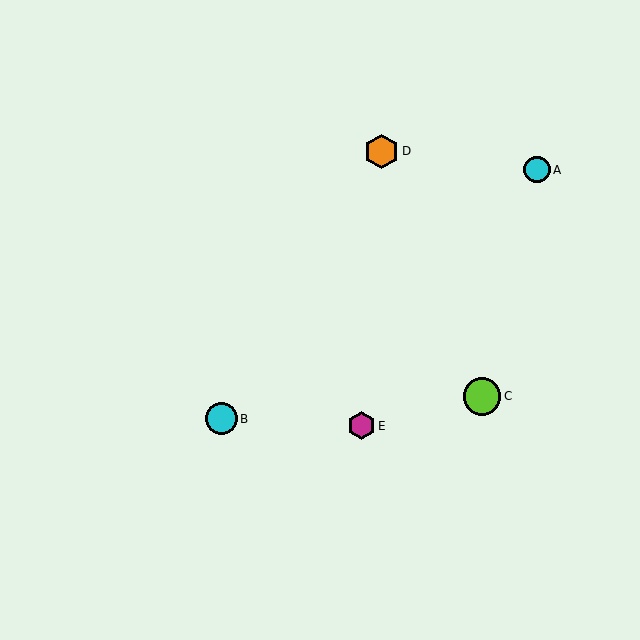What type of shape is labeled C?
Shape C is a lime circle.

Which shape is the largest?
The lime circle (labeled C) is the largest.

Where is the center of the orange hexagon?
The center of the orange hexagon is at (381, 151).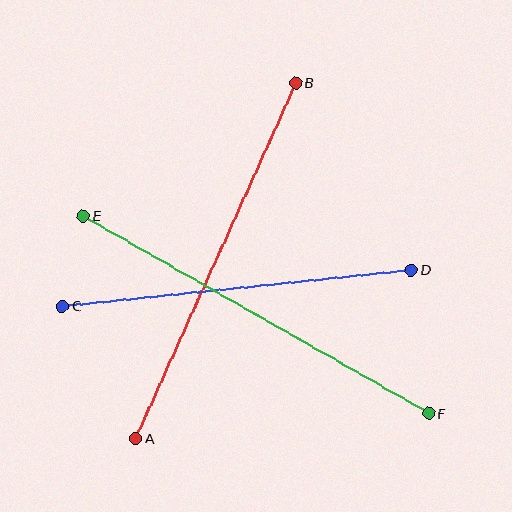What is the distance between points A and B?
The distance is approximately 389 pixels.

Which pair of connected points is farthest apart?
Points E and F are farthest apart.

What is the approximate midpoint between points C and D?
The midpoint is at approximately (237, 288) pixels.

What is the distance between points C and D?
The distance is approximately 351 pixels.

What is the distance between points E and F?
The distance is approximately 398 pixels.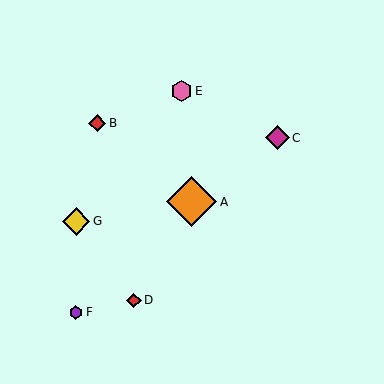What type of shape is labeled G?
Shape G is a yellow diamond.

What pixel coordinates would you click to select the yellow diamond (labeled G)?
Click at (76, 221) to select the yellow diamond G.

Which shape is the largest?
The orange diamond (labeled A) is the largest.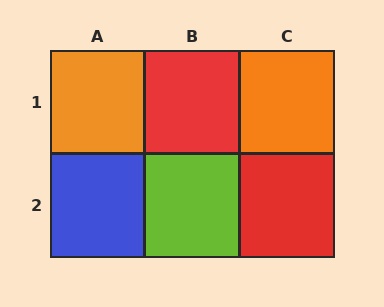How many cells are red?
2 cells are red.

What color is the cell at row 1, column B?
Red.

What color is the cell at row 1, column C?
Orange.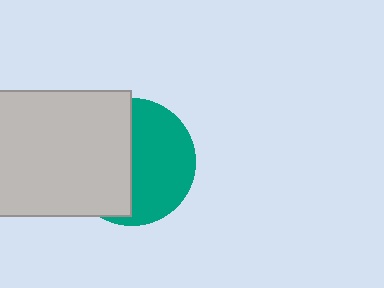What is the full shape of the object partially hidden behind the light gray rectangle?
The partially hidden object is a teal circle.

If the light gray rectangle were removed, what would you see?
You would see the complete teal circle.